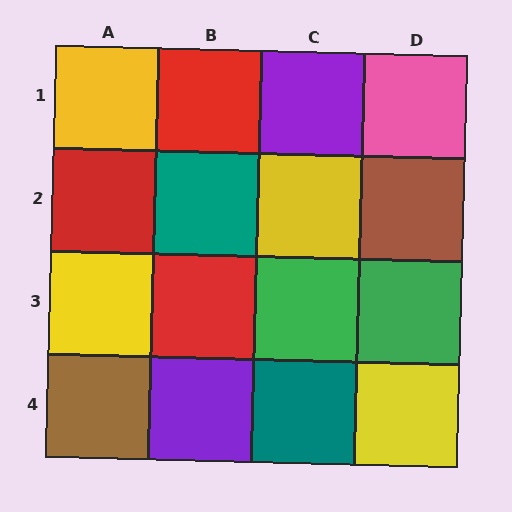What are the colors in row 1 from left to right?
Yellow, red, purple, pink.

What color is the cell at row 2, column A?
Red.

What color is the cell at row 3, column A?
Yellow.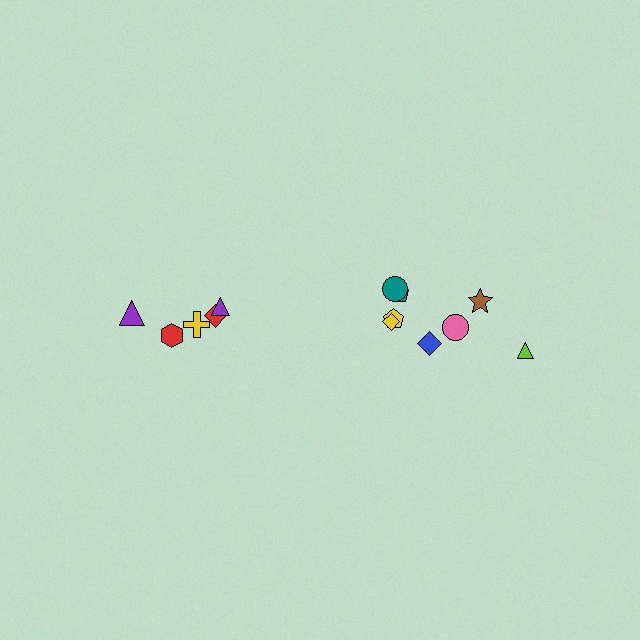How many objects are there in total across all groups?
There are 13 objects.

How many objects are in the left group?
There are 5 objects.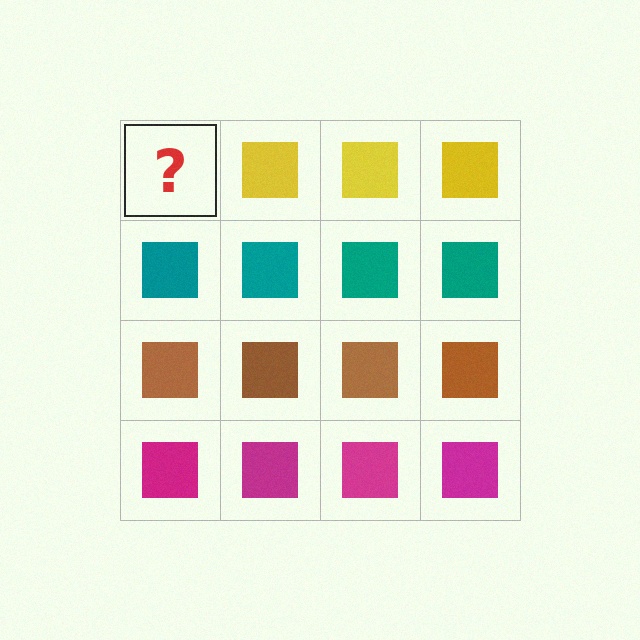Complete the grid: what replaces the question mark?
The question mark should be replaced with a yellow square.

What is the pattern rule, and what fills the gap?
The rule is that each row has a consistent color. The gap should be filled with a yellow square.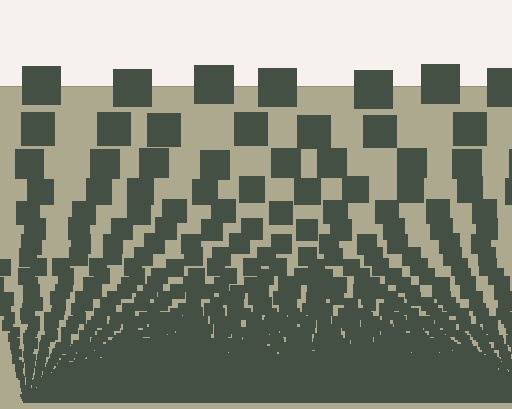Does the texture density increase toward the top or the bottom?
Density increases toward the bottom.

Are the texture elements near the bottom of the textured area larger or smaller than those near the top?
Smaller. The gradient is inverted — elements near the bottom are smaller and denser.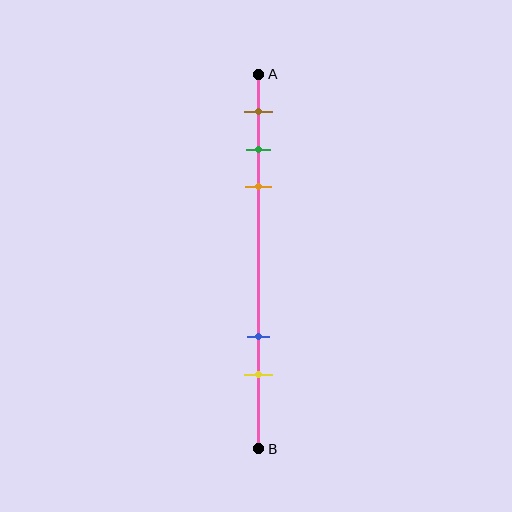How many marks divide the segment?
There are 5 marks dividing the segment.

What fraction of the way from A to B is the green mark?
The green mark is approximately 20% (0.2) of the way from A to B.